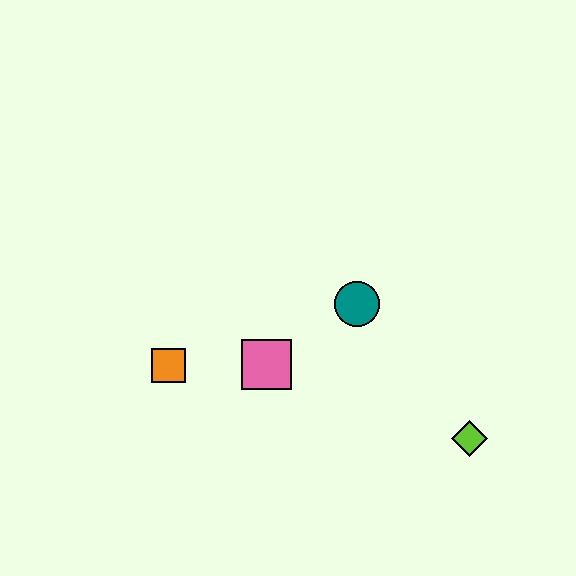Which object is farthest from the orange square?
The lime diamond is farthest from the orange square.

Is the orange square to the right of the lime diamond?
No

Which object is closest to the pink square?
The orange square is closest to the pink square.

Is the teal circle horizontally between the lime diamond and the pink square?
Yes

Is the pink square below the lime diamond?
No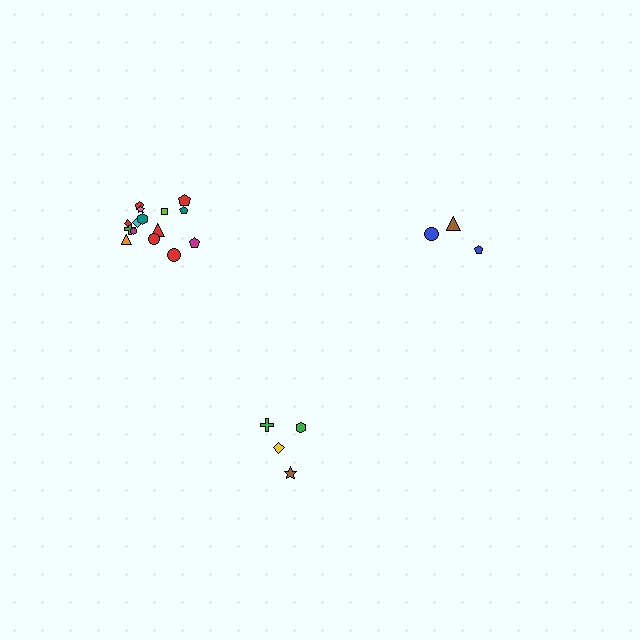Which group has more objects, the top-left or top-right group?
The top-left group.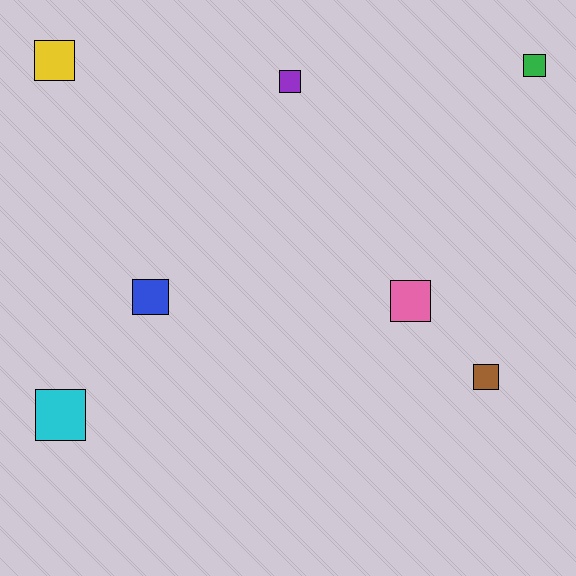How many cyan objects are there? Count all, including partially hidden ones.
There is 1 cyan object.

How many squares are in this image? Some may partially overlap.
There are 7 squares.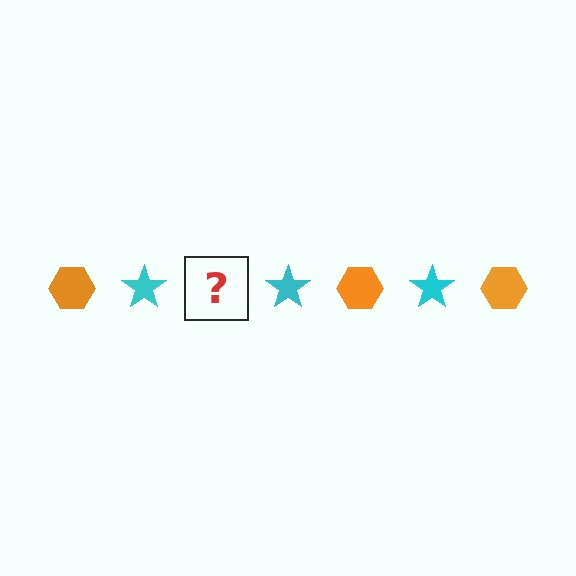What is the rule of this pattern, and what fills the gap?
The rule is that the pattern alternates between orange hexagon and cyan star. The gap should be filled with an orange hexagon.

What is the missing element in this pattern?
The missing element is an orange hexagon.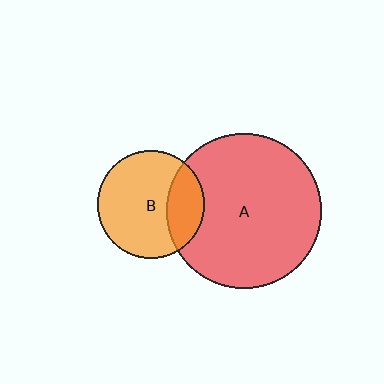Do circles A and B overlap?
Yes.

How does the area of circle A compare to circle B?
Approximately 2.1 times.